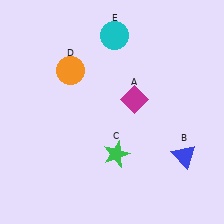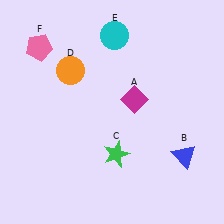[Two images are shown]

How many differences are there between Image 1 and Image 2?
There is 1 difference between the two images.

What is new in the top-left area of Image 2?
A pink pentagon (F) was added in the top-left area of Image 2.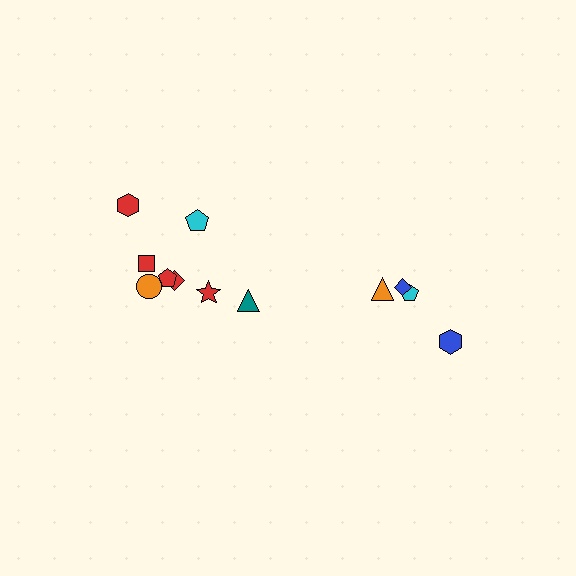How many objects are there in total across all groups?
There are 12 objects.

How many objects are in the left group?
There are 8 objects.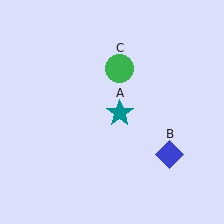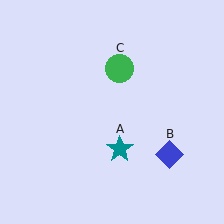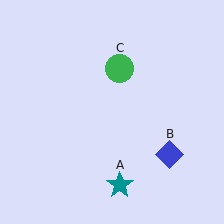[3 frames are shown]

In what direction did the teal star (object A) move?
The teal star (object A) moved down.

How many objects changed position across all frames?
1 object changed position: teal star (object A).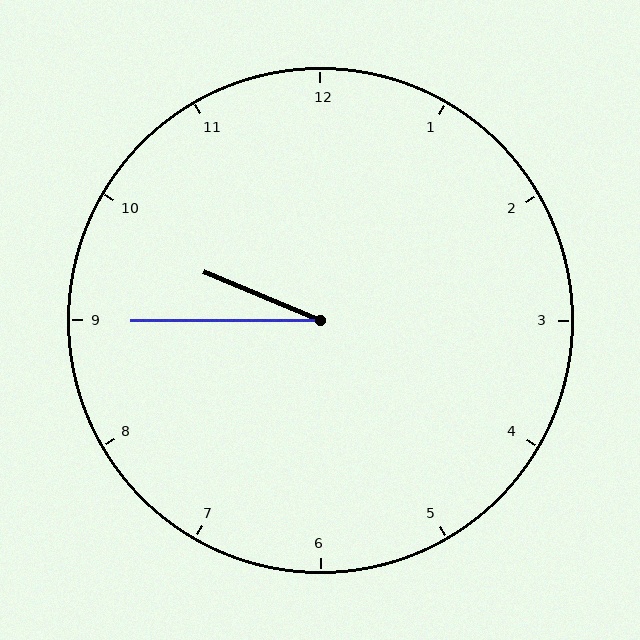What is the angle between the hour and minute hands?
Approximately 22 degrees.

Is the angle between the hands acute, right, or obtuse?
It is acute.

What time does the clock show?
9:45.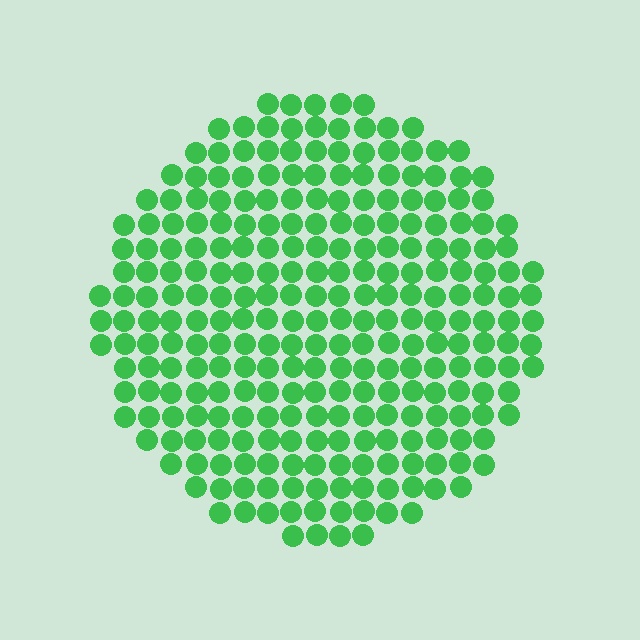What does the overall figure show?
The overall figure shows a circle.